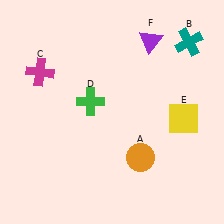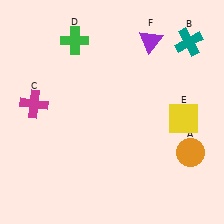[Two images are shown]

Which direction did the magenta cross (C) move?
The magenta cross (C) moved down.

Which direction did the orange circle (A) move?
The orange circle (A) moved right.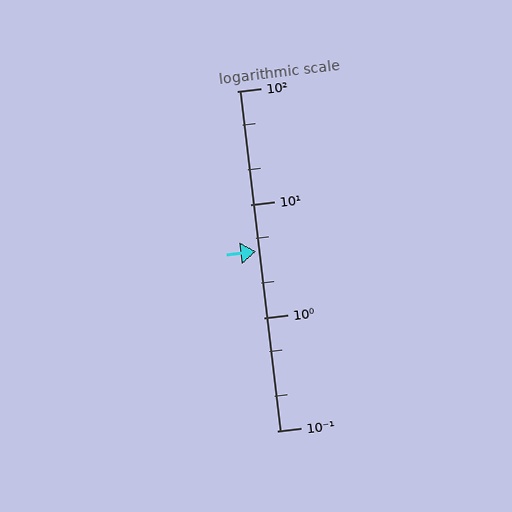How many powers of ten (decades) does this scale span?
The scale spans 3 decades, from 0.1 to 100.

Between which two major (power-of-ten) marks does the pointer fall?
The pointer is between 1 and 10.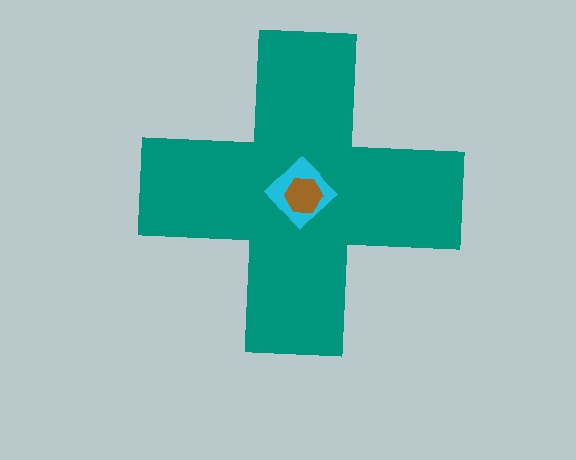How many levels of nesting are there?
3.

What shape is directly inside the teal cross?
The cyan diamond.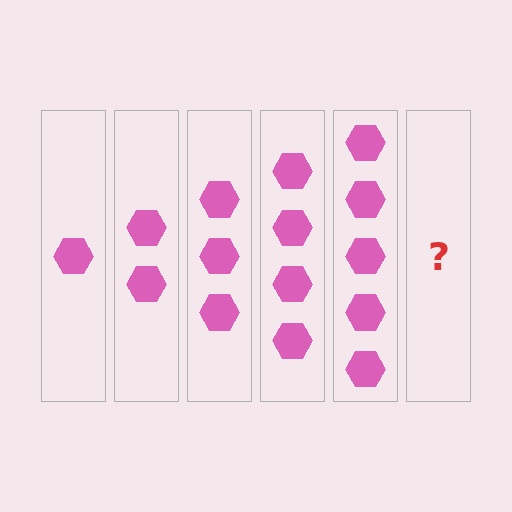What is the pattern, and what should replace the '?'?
The pattern is that each step adds one more hexagon. The '?' should be 6 hexagons.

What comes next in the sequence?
The next element should be 6 hexagons.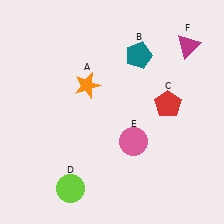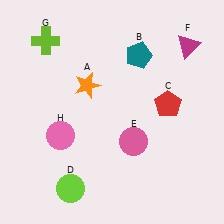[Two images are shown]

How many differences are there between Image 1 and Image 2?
There are 2 differences between the two images.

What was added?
A lime cross (G), a pink circle (H) were added in Image 2.